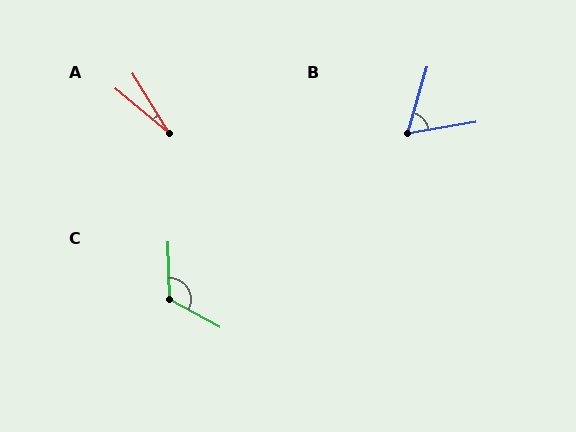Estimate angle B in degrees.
Approximately 64 degrees.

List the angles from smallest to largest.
A (19°), B (64°), C (120°).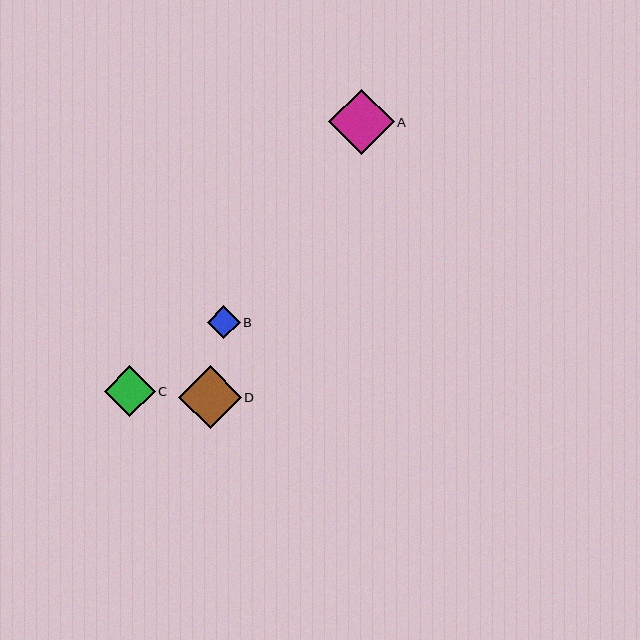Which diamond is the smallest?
Diamond B is the smallest with a size of approximately 32 pixels.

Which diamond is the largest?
Diamond A is the largest with a size of approximately 65 pixels.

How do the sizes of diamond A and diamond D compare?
Diamond A and diamond D are approximately the same size.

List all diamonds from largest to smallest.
From largest to smallest: A, D, C, B.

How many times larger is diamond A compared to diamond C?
Diamond A is approximately 1.3 times the size of diamond C.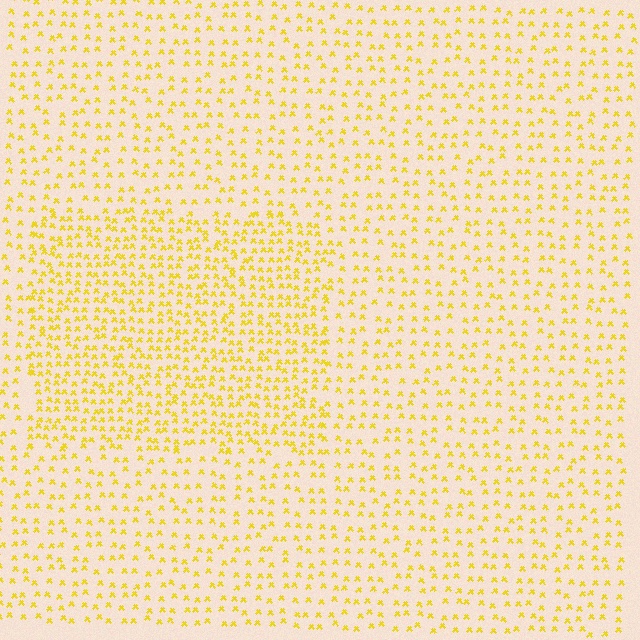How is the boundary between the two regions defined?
The boundary is defined by a change in element density (approximately 1.8x ratio). All elements are the same color, size, and shape.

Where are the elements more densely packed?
The elements are more densely packed inside the rectangle boundary.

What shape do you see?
I see a rectangle.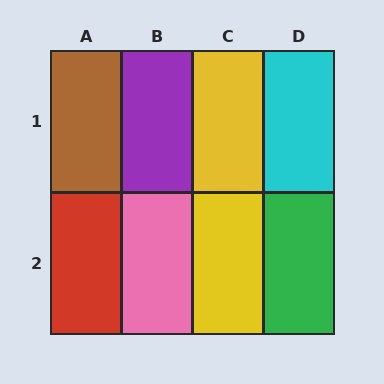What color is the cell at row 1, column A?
Brown.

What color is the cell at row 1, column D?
Cyan.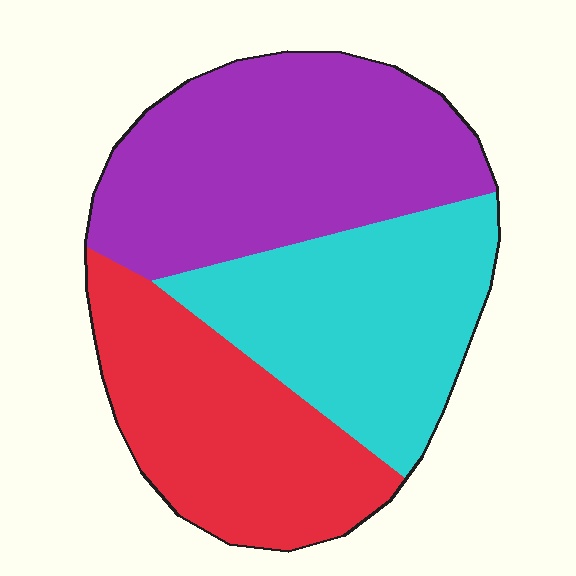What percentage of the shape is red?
Red covers about 30% of the shape.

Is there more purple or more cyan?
Purple.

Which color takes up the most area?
Purple, at roughly 40%.